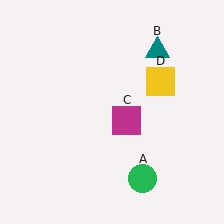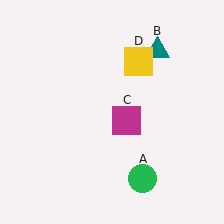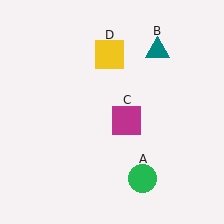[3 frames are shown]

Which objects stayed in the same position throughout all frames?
Green circle (object A) and teal triangle (object B) and magenta square (object C) remained stationary.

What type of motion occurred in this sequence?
The yellow square (object D) rotated counterclockwise around the center of the scene.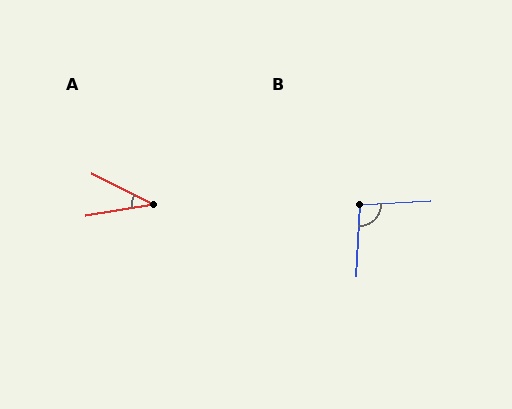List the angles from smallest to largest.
A (36°), B (96°).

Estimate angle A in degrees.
Approximately 36 degrees.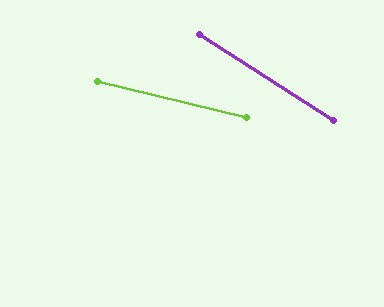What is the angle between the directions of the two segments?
Approximately 19 degrees.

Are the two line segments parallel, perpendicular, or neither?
Neither parallel nor perpendicular — they differ by about 19°.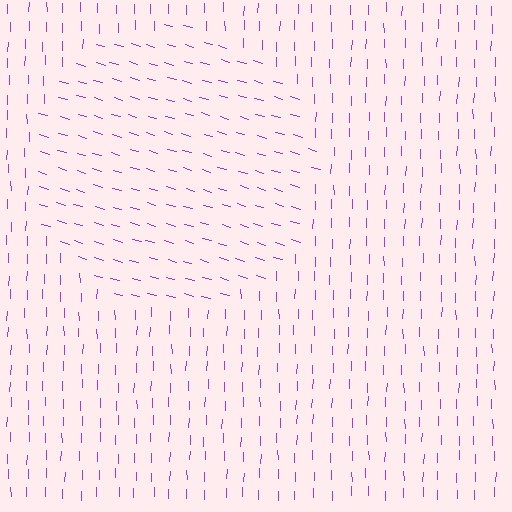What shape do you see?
I see a circle.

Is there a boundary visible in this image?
Yes, there is a texture boundary formed by a change in line orientation.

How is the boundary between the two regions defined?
The boundary is defined purely by a change in line orientation (approximately 74 degrees difference). All lines are the same color and thickness.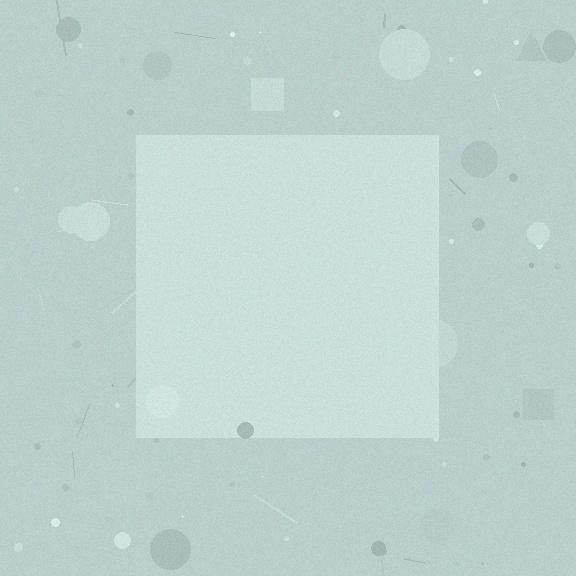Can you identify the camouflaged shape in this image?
The camouflaged shape is a square.